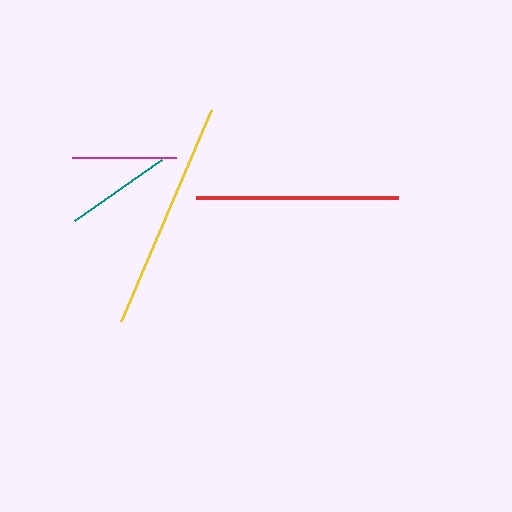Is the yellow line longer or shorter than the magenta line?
The yellow line is longer than the magenta line.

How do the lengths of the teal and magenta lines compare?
The teal and magenta lines are approximately the same length.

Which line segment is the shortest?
The magenta line is the shortest at approximately 104 pixels.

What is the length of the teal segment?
The teal segment is approximately 106 pixels long.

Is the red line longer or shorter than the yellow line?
The yellow line is longer than the red line.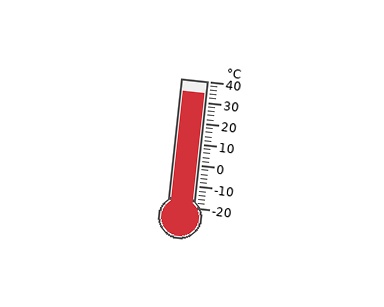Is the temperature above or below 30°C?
The temperature is above 30°C.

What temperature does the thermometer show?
The thermometer shows approximately 34°C.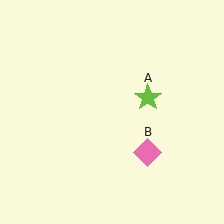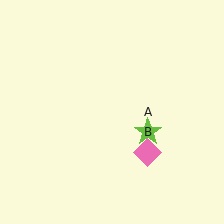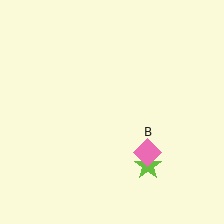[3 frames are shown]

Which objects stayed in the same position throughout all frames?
Pink diamond (object B) remained stationary.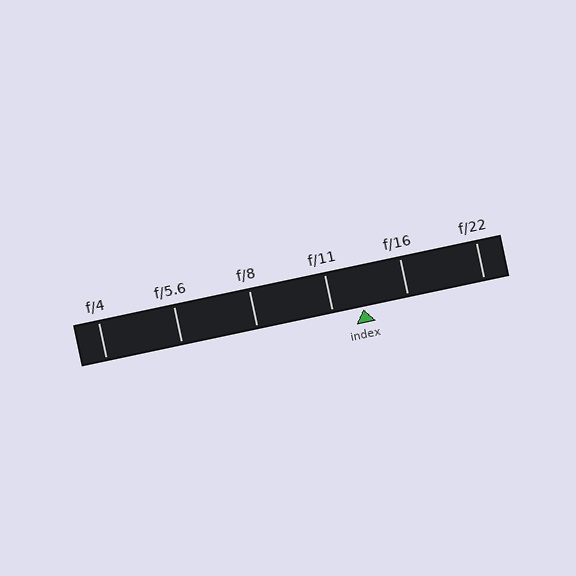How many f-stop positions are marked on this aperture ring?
There are 6 f-stop positions marked.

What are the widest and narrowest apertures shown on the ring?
The widest aperture shown is f/4 and the narrowest is f/22.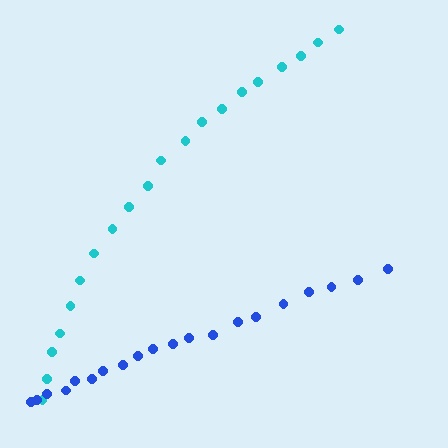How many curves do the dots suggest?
There are 2 distinct paths.